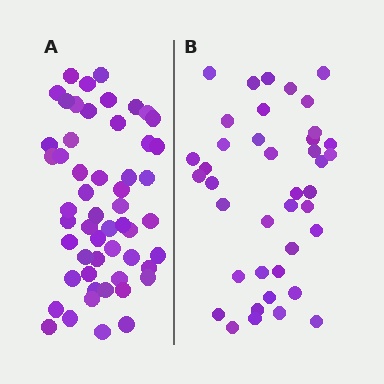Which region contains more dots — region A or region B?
Region A (the left region) has more dots.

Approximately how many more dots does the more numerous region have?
Region A has approximately 15 more dots than region B.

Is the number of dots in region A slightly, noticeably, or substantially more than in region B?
Region A has noticeably more, but not dramatically so. The ratio is roughly 1.4 to 1.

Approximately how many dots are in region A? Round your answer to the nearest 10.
About 50 dots. (The exact count is 54, which rounds to 50.)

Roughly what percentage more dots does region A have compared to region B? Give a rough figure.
About 35% more.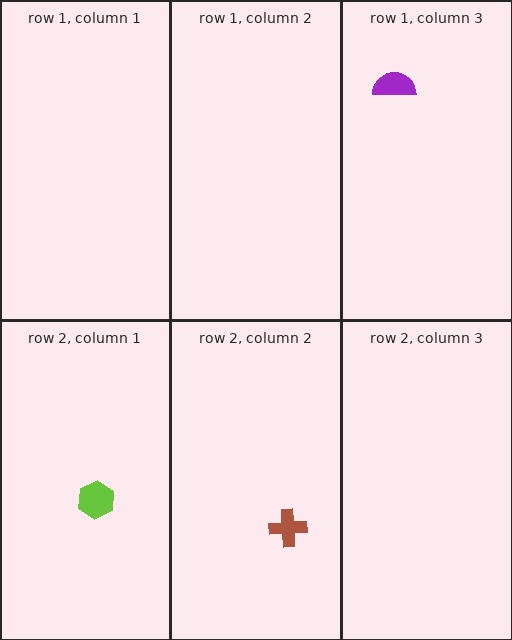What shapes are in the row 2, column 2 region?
The brown cross.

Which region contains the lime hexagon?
The row 2, column 1 region.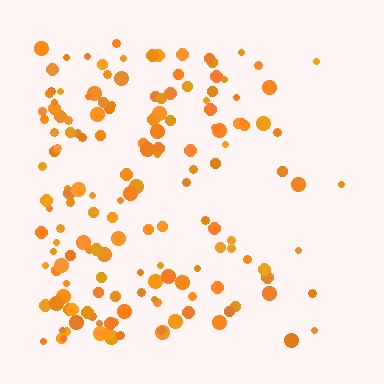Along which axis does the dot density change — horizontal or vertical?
Horizontal.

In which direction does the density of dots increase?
From right to left, with the left side densest.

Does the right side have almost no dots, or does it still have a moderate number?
Still a moderate number, just noticeably fewer than the left.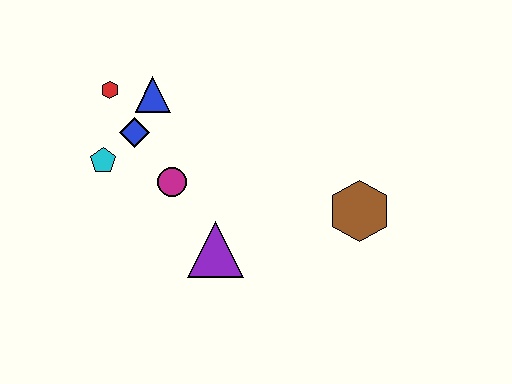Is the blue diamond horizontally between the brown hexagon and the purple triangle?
No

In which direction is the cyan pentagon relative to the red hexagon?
The cyan pentagon is below the red hexagon.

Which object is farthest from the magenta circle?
The brown hexagon is farthest from the magenta circle.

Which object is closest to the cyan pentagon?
The blue diamond is closest to the cyan pentagon.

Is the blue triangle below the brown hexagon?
No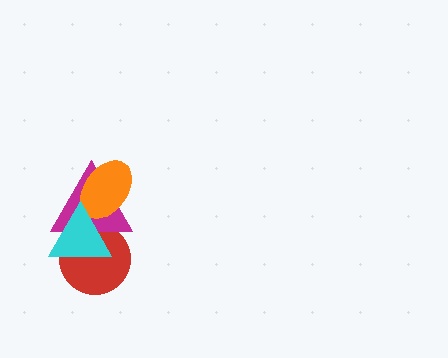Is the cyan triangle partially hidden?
No, no other shape covers it.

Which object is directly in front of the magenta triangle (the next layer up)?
The orange ellipse is directly in front of the magenta triangle.